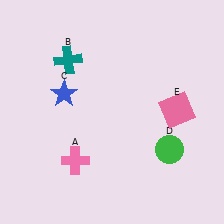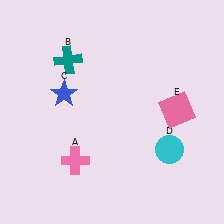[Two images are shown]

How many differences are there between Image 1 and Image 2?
There is 1 difference between the two images.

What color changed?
The circle (D) changed from green in Image 1 to cyan in Image 2.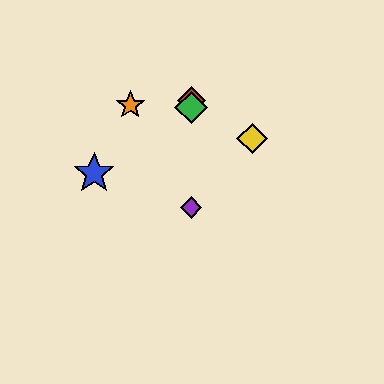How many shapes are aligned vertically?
3 shapes (the red diamond, the green diamond, the purple diamond) are aligned vertically.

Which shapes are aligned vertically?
The red diamond, the green diamond, the purple diamond are aligned vertically.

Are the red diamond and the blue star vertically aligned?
No, the red diamond is at x≈191 and the blue star is at x≈94.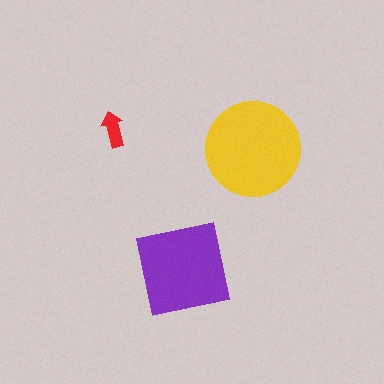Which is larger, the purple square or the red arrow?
The purple square.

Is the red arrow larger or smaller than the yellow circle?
Smaller.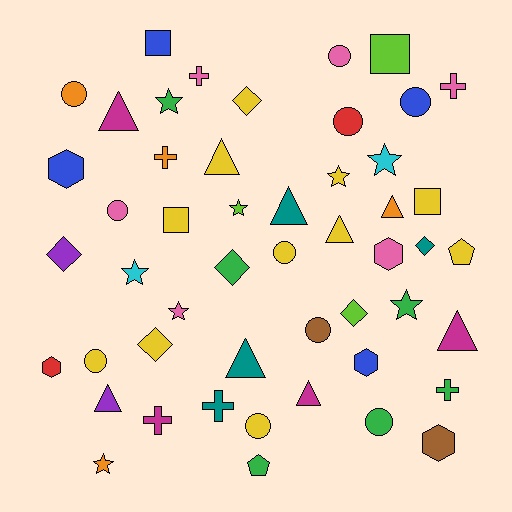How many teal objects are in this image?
There are 4 teal objects.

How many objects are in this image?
There are 50 objects.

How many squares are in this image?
There are 4 squares.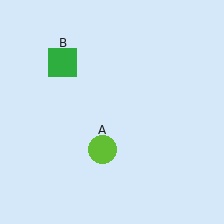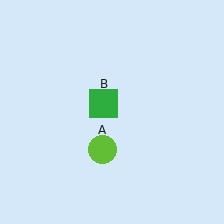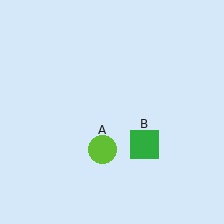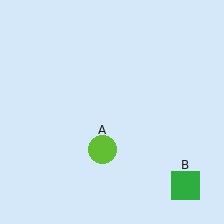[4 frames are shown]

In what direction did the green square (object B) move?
The green square (object B) moved down and to the right.